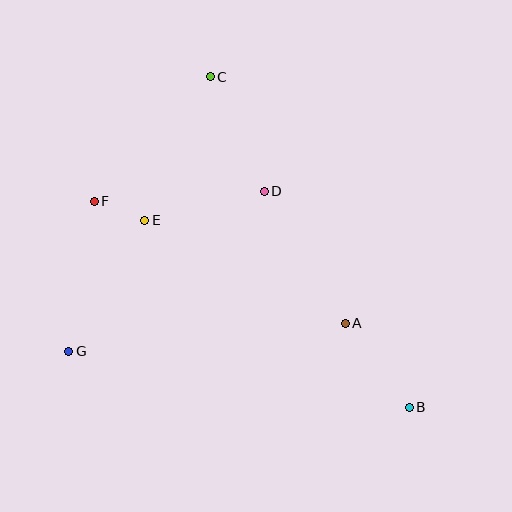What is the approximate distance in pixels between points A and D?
The distance between A and D is approximately 155 pixels.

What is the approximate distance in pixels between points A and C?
The distance between A and C is approximately 281 pixels.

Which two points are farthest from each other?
Points B and C are farthest from each other.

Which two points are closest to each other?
Points E and F are closest to each other.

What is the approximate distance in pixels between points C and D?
The distance between C and D is approximately 127 pixels.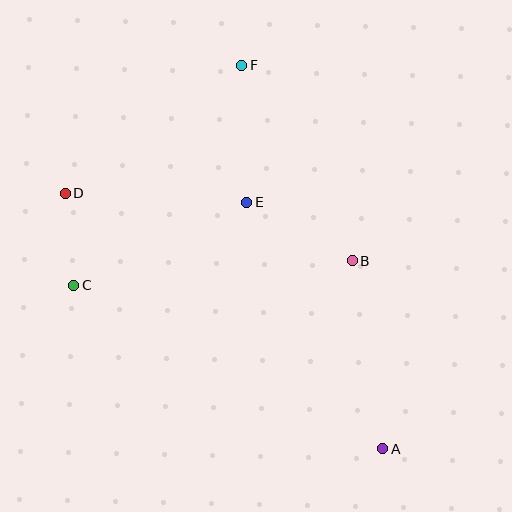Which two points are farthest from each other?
Points A and F are farthest from each other.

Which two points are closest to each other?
Points C and D are closest to each other.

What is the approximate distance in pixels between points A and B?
The distance between A and B is approximately 190 pixels.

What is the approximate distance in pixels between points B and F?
The distance between B and F is approximately 225 pixels.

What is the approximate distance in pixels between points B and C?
The distance between B and C is approximately 279 pixels.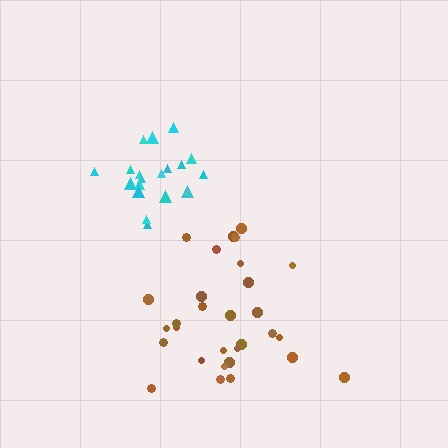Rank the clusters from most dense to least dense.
cyan, brown.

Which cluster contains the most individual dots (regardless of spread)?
Brown (30).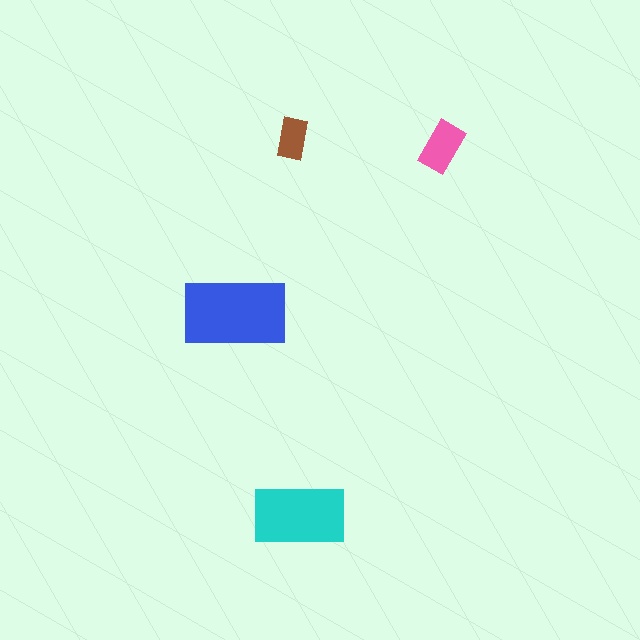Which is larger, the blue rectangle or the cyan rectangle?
The blue one.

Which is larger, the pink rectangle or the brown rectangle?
The pink one.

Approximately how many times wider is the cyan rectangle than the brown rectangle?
About 2 times wider.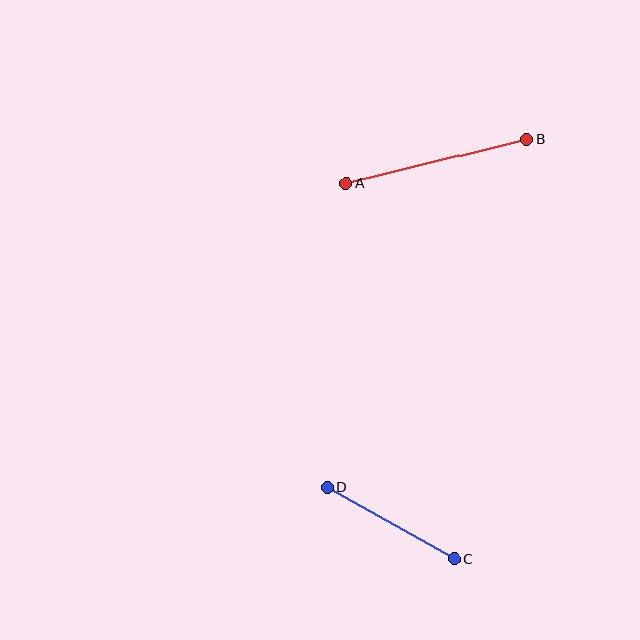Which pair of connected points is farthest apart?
Points A and B are farthest apart.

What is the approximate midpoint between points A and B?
The midpoint is at approximately (437, 161) pixels.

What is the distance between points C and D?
The distance is approximately 146 pixels.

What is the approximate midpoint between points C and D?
The midpoint is at approximately (391, 523) pixels.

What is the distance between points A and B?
The distance is approximately 186 pixels.